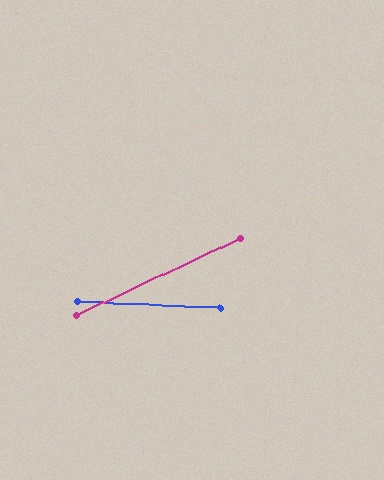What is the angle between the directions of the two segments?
Approximately 28 degrees.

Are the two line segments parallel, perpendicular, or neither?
Neither parallel nor perpendicular — they differ by about 28°.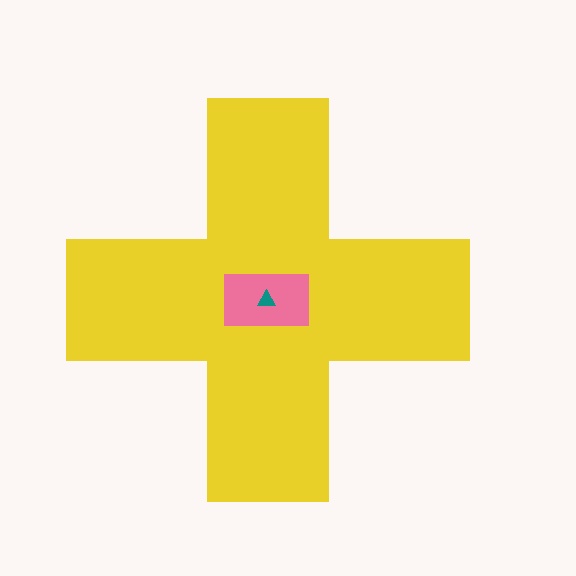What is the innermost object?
The teal triangle.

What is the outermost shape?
The yellow cross.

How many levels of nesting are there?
3.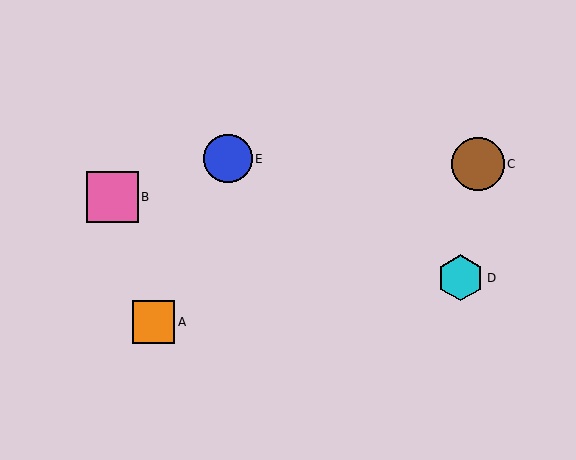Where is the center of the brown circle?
The center of the brown circle is at (478, 164).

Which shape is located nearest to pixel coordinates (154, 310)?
The orange square (labeled A) at (153, 322) is nearest to that location.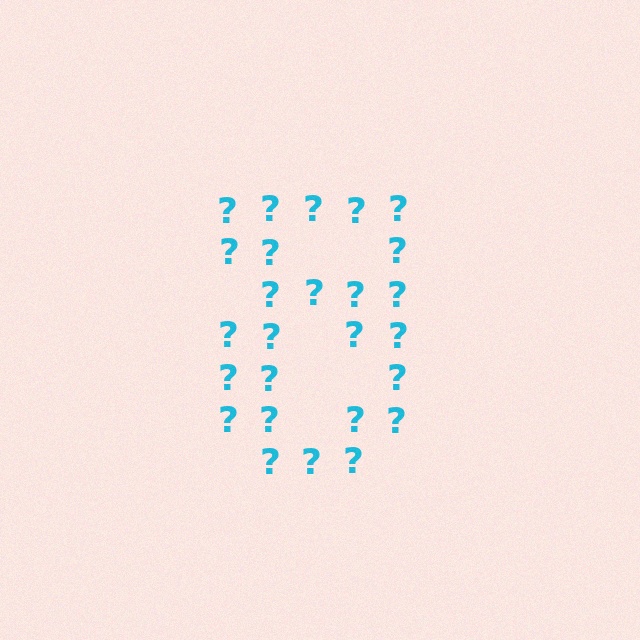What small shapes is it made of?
It is made of small question marks.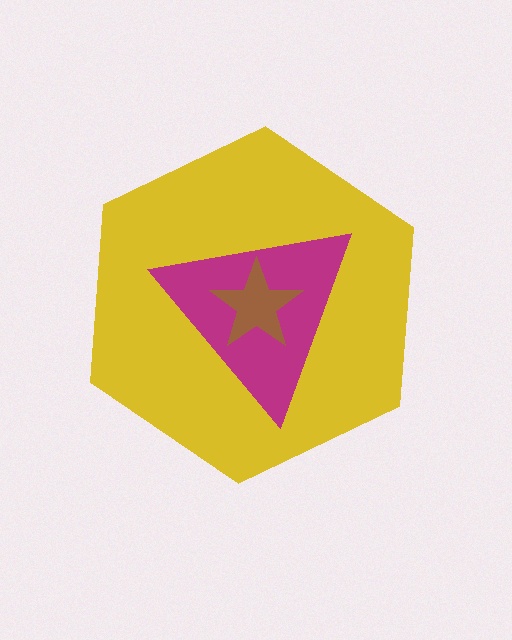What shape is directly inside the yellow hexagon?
The magenta triangle.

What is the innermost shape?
The brown star.